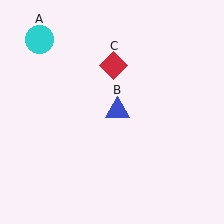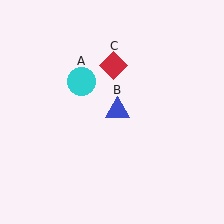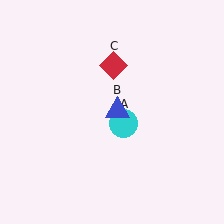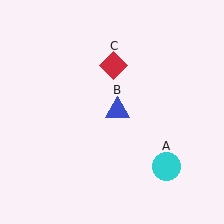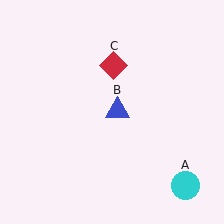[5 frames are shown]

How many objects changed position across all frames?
1 object changed position: cyan circle (object A).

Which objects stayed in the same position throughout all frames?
Blue triangle (object B) and red diamond (object C) remained stationary.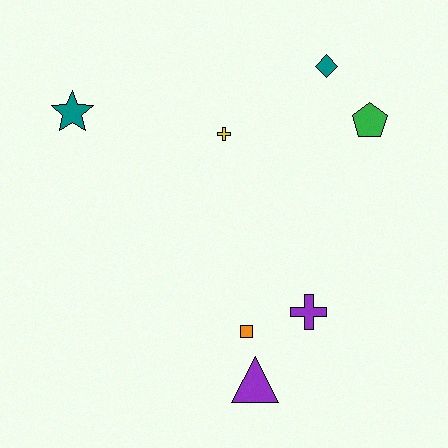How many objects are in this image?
There are 7 objects.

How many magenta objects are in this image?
There are no magenta objects.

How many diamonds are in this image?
There is 1 diamond.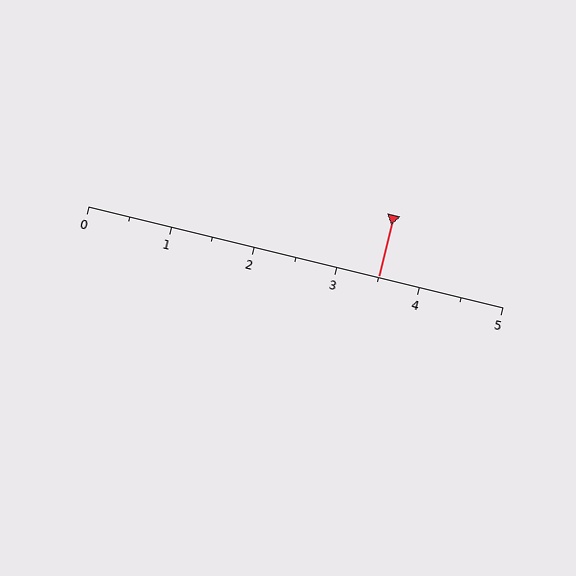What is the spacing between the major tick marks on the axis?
The major ticks are spaced 1 apart.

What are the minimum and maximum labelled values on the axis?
The axis runs from 0 to 5.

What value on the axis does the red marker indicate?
The marker indicates approximately 3.5.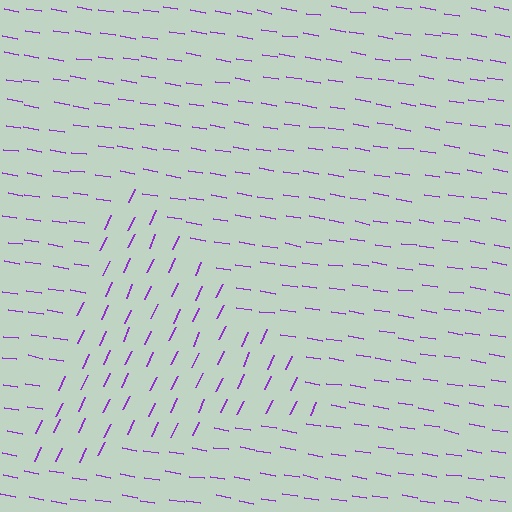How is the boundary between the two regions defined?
The boundary is defined purely by a change in line orientation (approximately 75 degrees difference). All lines are the same color and thickness.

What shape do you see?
I see a triangle.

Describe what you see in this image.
The image is filled with small purple line segments. A triangle region in the image has lines oriented differently from the surrounding lines, creating a visible texture boundary.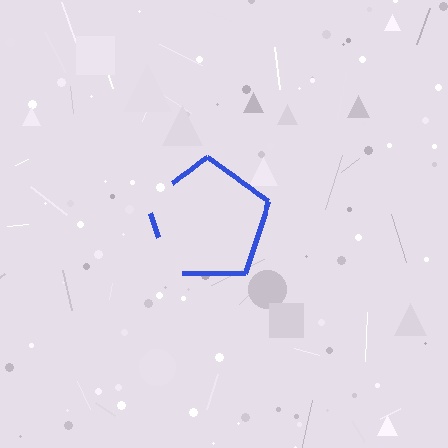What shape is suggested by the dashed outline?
The dashed outline suggests a pentagon.